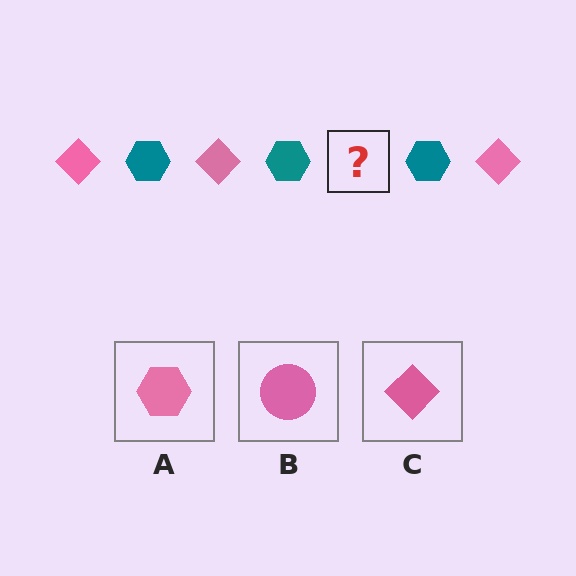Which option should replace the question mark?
Option C.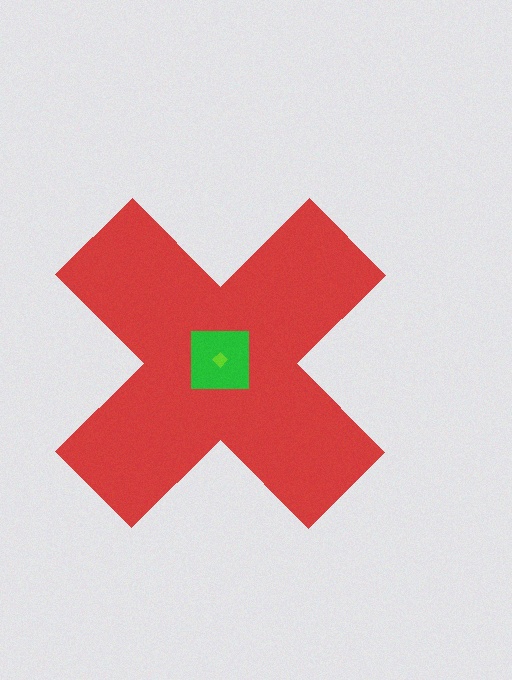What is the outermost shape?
The red cross.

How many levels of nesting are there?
3.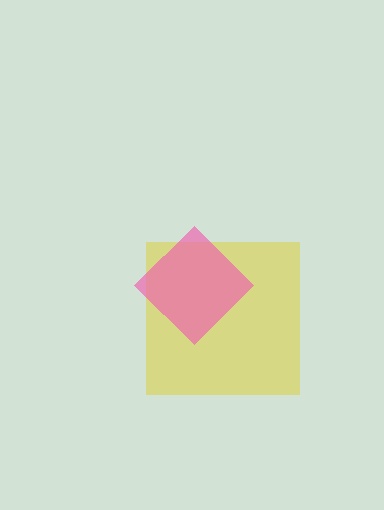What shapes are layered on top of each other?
The layered shapes are: a yellow square, a pink diamond.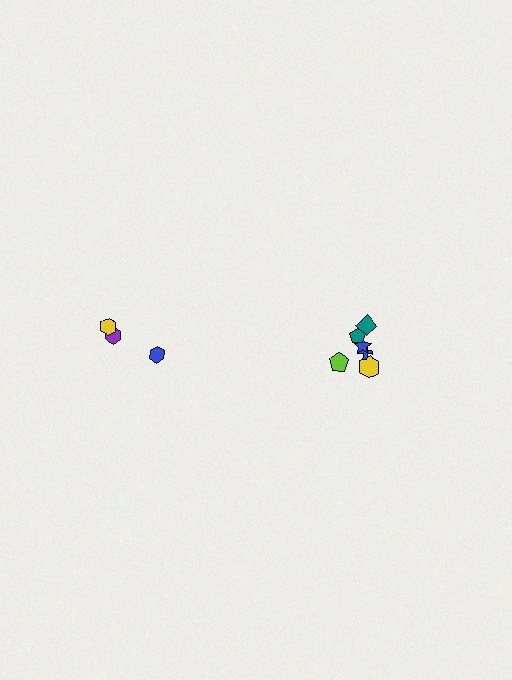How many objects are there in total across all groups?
There are 9 objects.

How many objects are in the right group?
There are 6 objects.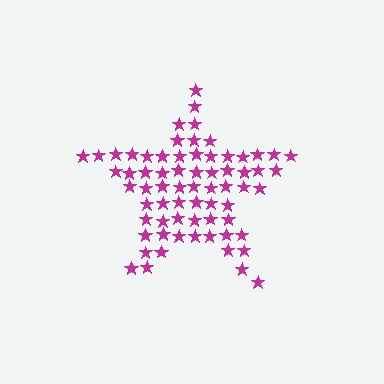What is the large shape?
The large shape is a star.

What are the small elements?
The small elements are stars.